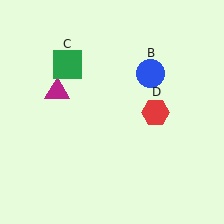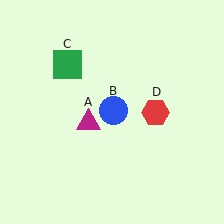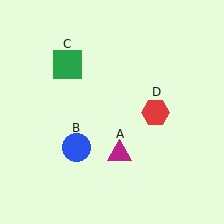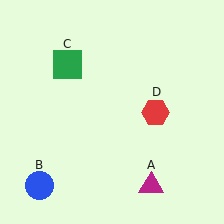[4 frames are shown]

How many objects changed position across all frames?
2 objects changed position: magenta triangle (object A), blue circle (object B).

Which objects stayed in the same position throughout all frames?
Green square (object C) and red hexagon (object D) remained stationary.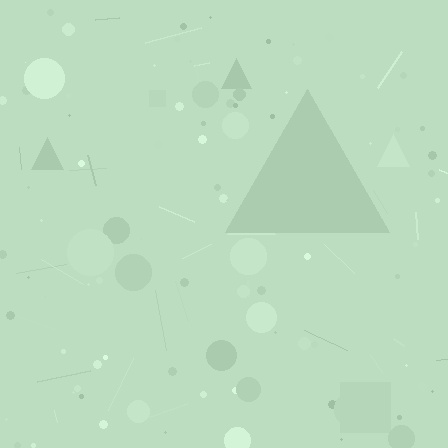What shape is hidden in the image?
A triangle is hidden in the image.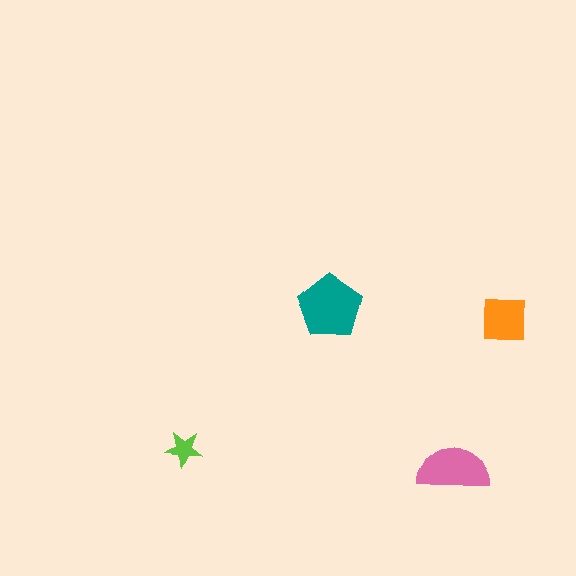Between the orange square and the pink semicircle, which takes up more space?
The pink semicircle.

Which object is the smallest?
The lime star.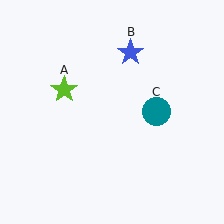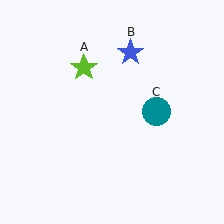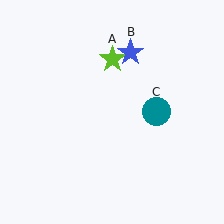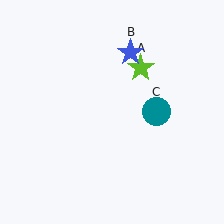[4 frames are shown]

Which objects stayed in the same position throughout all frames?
Blue star (object B) and teal circle (object C) remained stationary.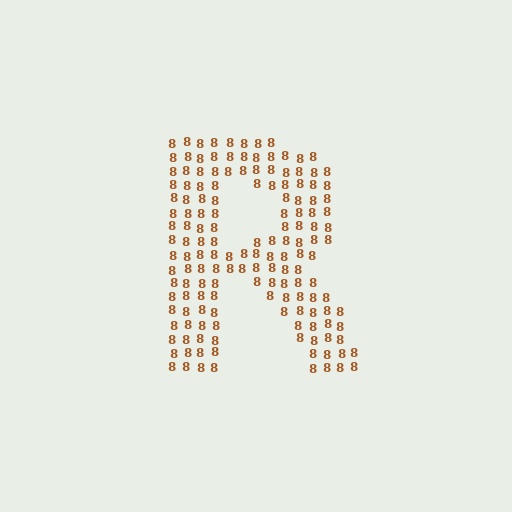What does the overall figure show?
The overall figure shows the letter R.